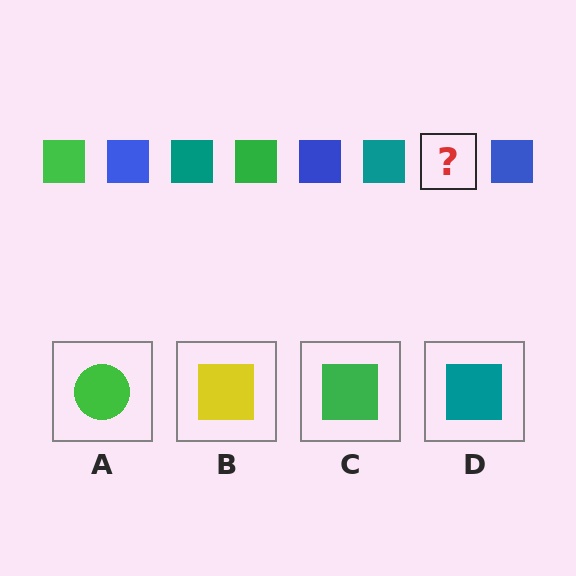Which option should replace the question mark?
Option C.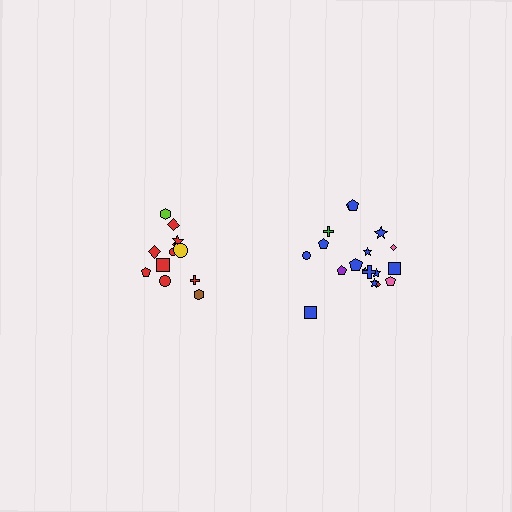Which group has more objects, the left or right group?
The right group.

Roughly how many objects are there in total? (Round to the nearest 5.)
Roughly 30 objects in total.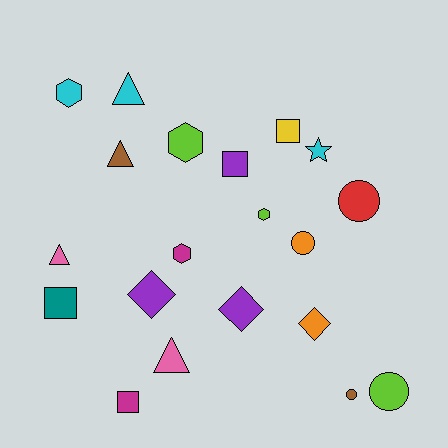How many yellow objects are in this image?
There is 1 yellow object.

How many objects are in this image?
There are 20 objects.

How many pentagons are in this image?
There are no pentagons.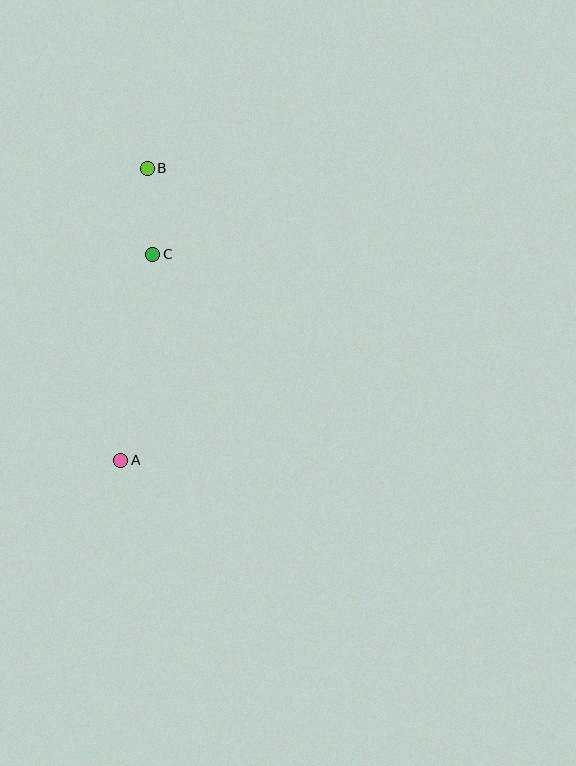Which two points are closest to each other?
Points B and C are closest to each other.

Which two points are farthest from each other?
Points A and B are farthest from each other.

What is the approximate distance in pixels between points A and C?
The distance between A and C is approximately 208 pixels.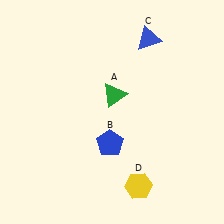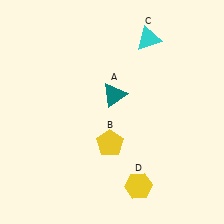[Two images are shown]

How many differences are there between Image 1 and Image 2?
There are 3 differences between the two images.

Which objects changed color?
A changed from green to teal. B changed from blue to yellow. C changed from blue to cyan.